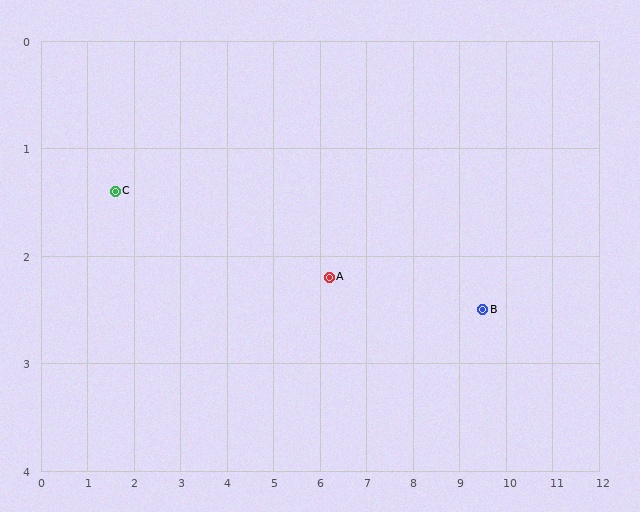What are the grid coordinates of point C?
Point C is at approximately (1.6, 1.4).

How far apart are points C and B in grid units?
Points C and B are about 8.0 grid units apart.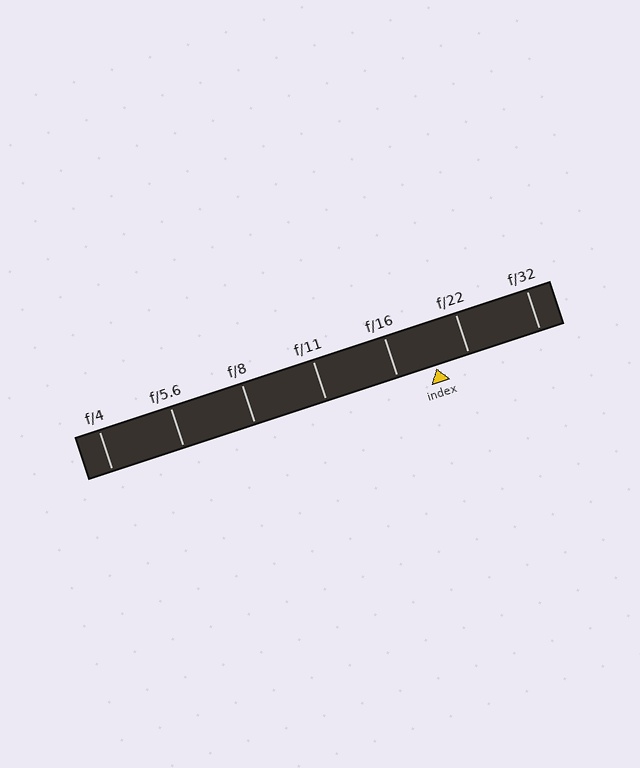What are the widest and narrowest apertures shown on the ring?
The widest aperture shown is f/4 and the narrowest is f/32.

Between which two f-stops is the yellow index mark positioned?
The index mark is between f/16 and f/22.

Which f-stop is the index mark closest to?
The index mark is closest to f/22.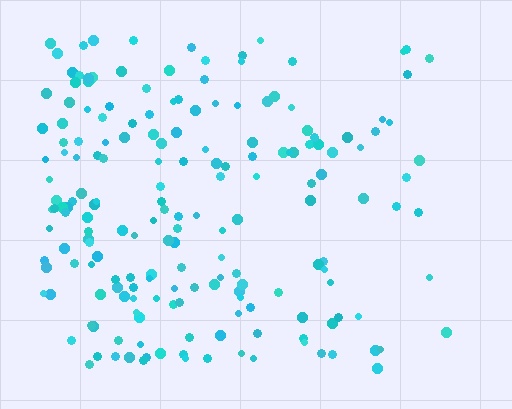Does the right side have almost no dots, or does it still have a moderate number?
Still a moderate number, just noticeably fewer than the left.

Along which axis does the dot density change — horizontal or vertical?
Horizontal.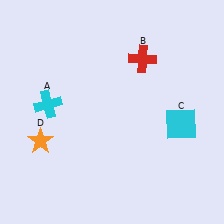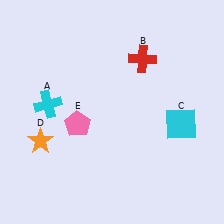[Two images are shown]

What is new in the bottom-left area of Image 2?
A pink pentagon (E) was added in the bottom-left area of Image 2.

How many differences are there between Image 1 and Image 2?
There is 1 difference between the two images.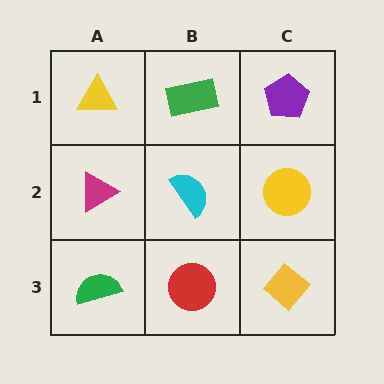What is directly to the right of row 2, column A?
A cyan semicircle.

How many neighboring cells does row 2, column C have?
3.